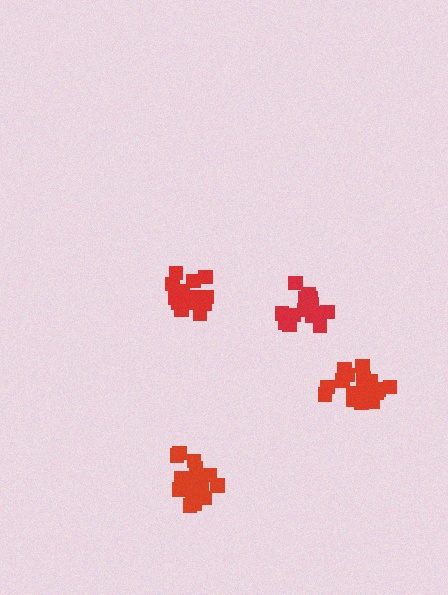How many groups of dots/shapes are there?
There are 4 groups.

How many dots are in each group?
Group 1: 16 dots, Group 2: 21 dots, Group 3: 21 dots, Group 4: 16 dots (74 total).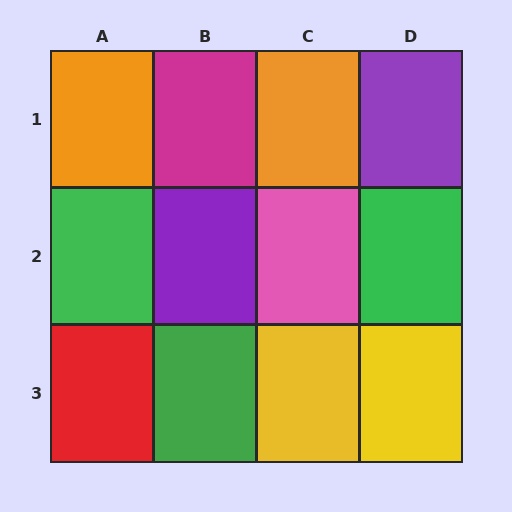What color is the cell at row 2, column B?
Purple.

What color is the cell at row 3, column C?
Yellow.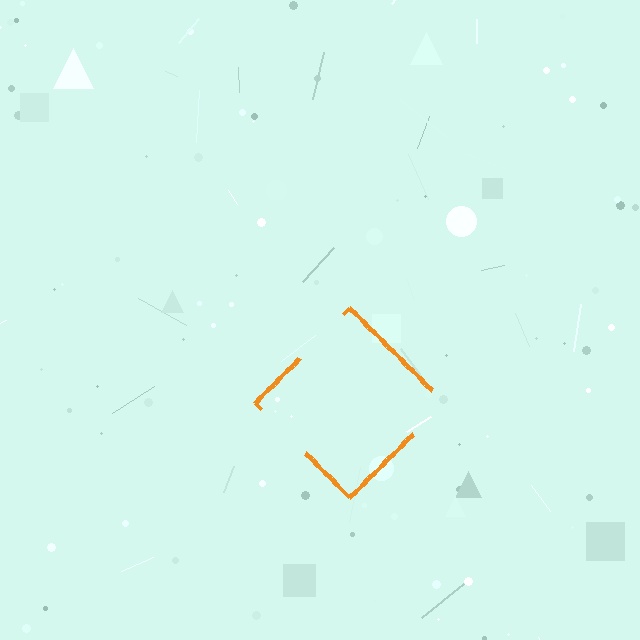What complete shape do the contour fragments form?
The contour fragments form a diamond.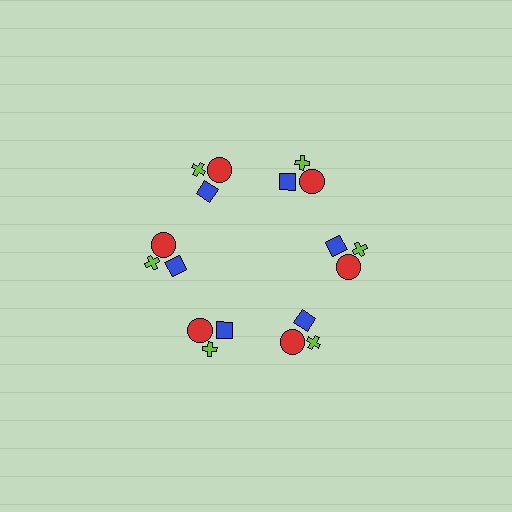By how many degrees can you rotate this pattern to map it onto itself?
The pattern maps onto itself every 60 degrees of rotation.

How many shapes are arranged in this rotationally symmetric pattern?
There are 18 shapes, arranged in 6 groups of 3.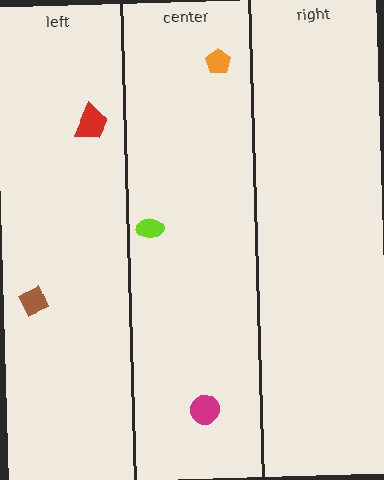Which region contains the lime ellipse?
The center region.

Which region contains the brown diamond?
The left region.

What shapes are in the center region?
The lime ellipse, the magenta circle, the orange pentagon.